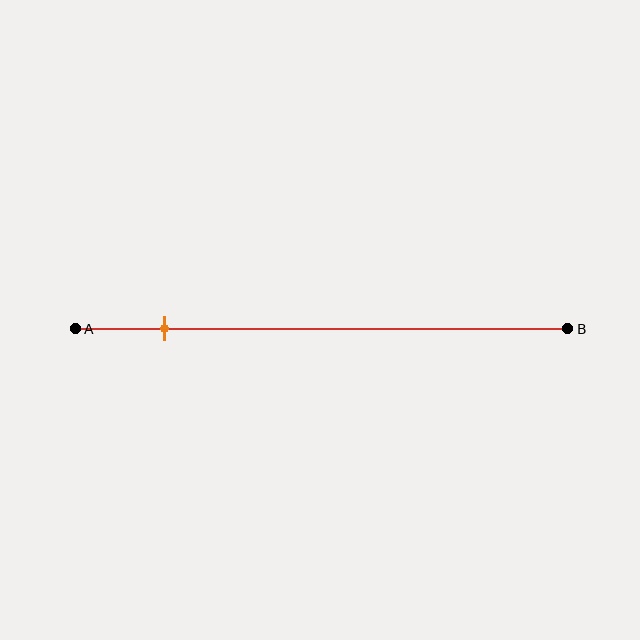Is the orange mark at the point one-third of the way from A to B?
No, the mark is at about 20% from A, not at the 33% one-third point.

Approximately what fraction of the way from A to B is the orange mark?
The orange mark is approximately 20% of the way from A to B.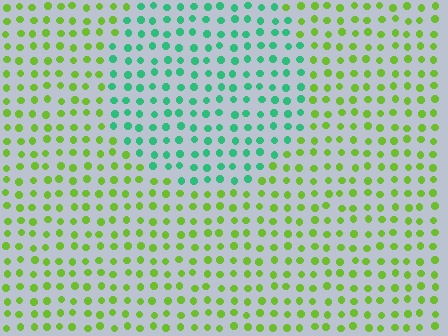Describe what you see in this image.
The image is filled with small lime elements in a uniform arrangement. A circle-shaped region is visible where the elements are tinted to a slightly different hue, forming a subtle color boundary.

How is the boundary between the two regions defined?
The boundary is defined purely by a slight shift in hue (about 59 degrees). Spacing, size, and orientation are identical on both sides.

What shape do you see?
I see a circle.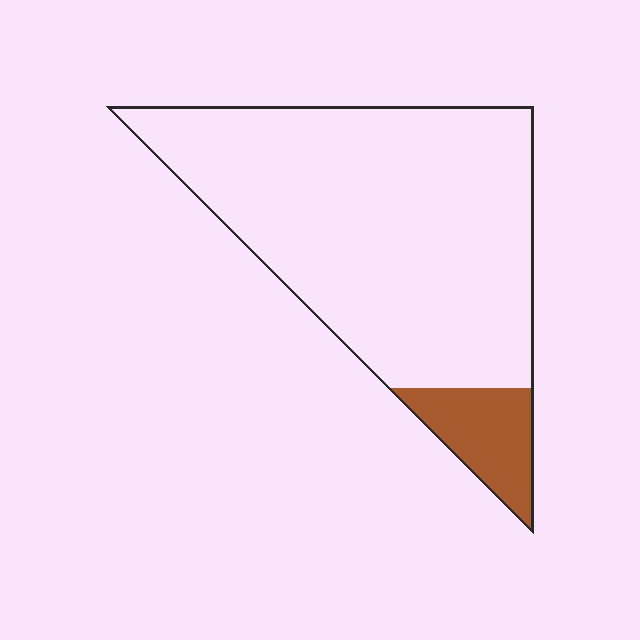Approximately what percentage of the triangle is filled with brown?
Approximately 10%.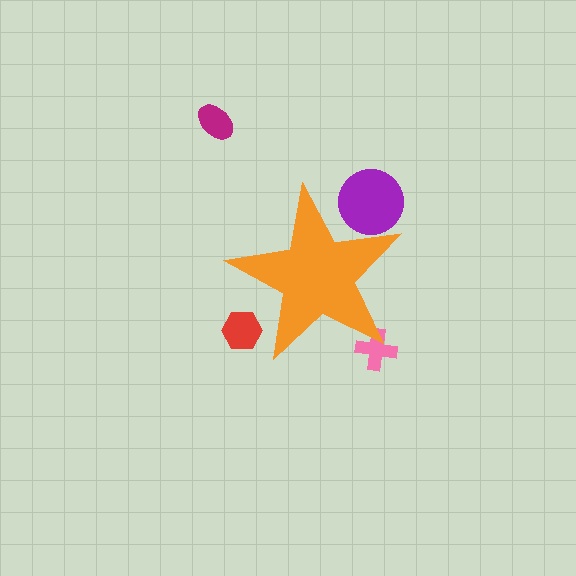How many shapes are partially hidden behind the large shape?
3 shapes are partially hidden.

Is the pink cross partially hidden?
Yes, the pink cross is partially hidden behind the orange star.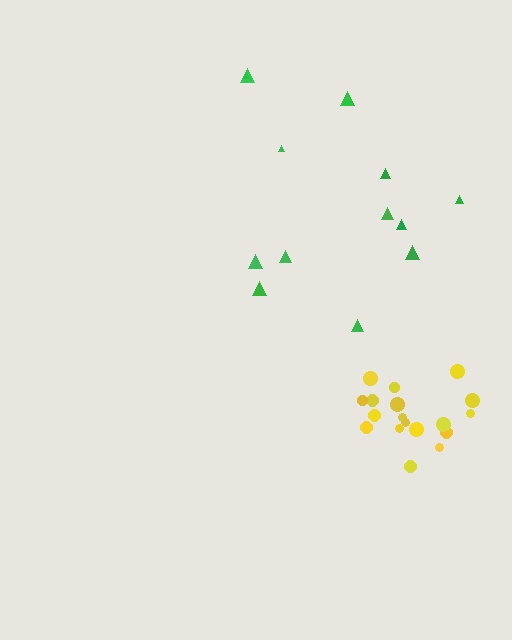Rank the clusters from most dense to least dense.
yellow, green.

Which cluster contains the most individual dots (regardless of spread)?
Yellow (18).